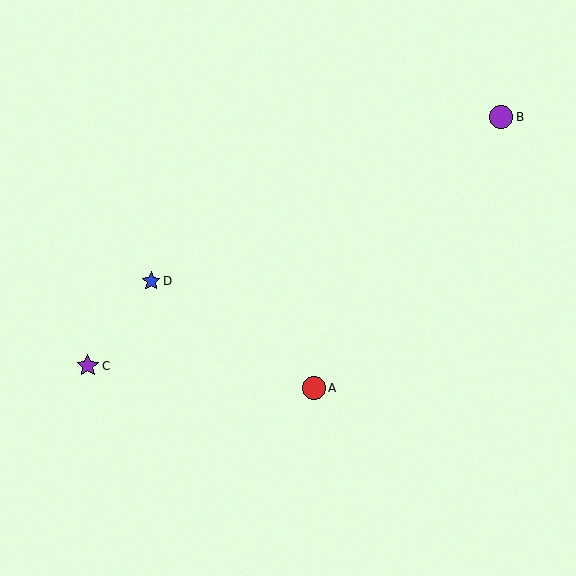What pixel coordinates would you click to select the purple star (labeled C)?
Click at (88, 366) to select the purple star C.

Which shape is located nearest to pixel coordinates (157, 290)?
The blue star (labeled D) at (151, 281) is nearest to that location.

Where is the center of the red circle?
The center of the red circle is at (314, 388).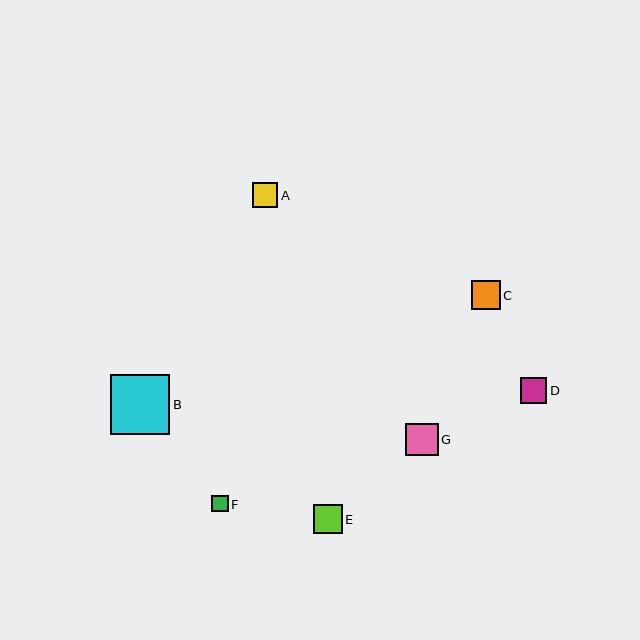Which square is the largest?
Square B is the largest with a size of approximately 60 pixels.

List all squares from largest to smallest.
From largest to smallest: B, G, C, E, D, A, F.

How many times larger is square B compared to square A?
Square B is approximately 2.4 times the size of square A.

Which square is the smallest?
Square F is the smallest with a size of approximately 16 pixels.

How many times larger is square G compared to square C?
Square G is approximately 1.1 times the size of square C.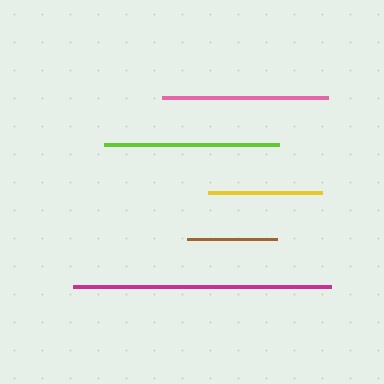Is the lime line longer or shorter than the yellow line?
The lime line is longer than the yellow line.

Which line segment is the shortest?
The brown line is the shortest at approximately 90 pixels.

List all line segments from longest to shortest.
From longest to shortest: magenta, lime, pink, yellow, brown.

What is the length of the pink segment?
The pink segment is approximately 166 pixels long.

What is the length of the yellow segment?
The yellow segment is approximately 114 pixels long.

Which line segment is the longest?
The magenta line is the longest at approximately 258 pixels.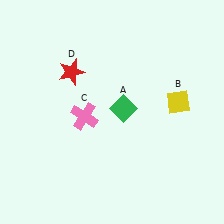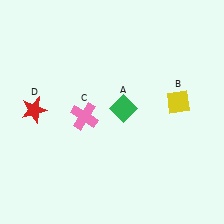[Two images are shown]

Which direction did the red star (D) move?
The red star (D) moved down.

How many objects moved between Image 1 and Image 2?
1 object moved between the two images.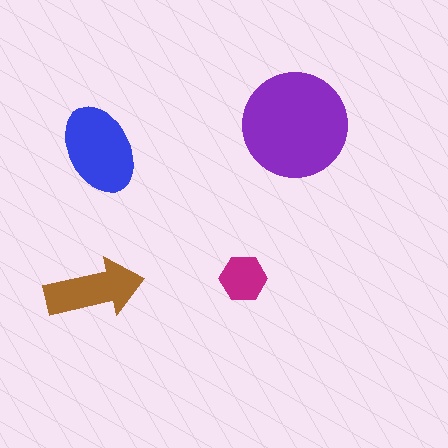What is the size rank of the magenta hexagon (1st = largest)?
4th.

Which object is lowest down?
The brown arrow is bottommost.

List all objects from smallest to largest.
The magenta hexagon, the brown arrow, the blue ellipse, the purple circle.